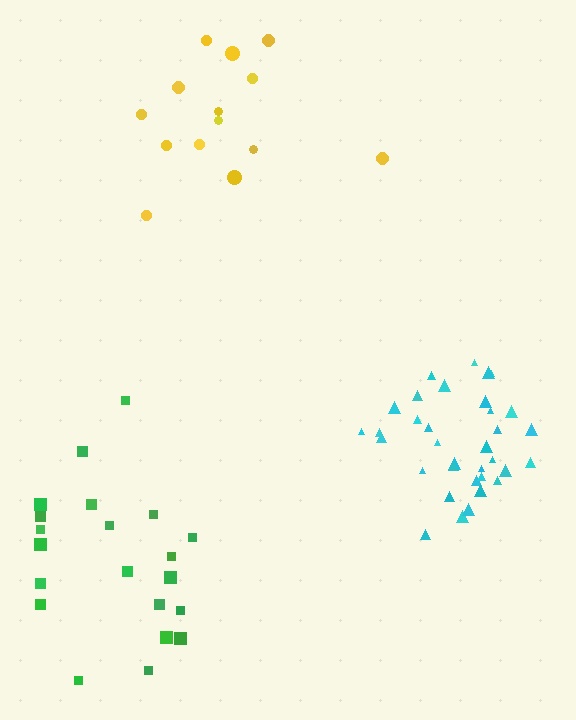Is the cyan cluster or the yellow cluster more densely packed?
Cyan.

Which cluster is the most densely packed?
Cyan.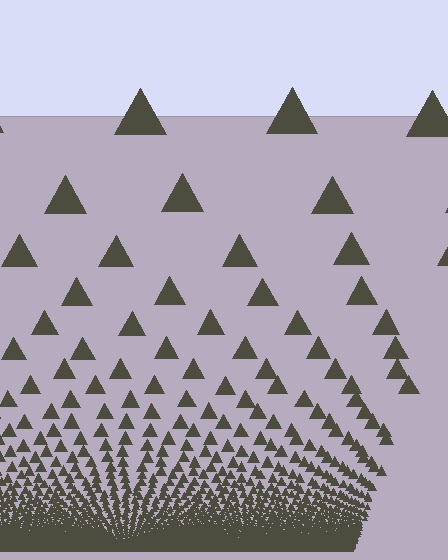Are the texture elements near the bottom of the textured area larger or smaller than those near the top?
Smaller. The gradient is inverted — elements near the bottom are smaller and denser.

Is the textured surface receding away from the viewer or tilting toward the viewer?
The surface appears to tilt toward the viewer. Texture elements get larger and sparser toward the top.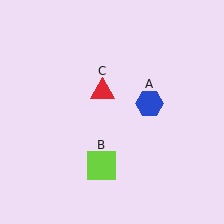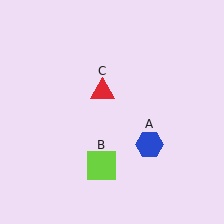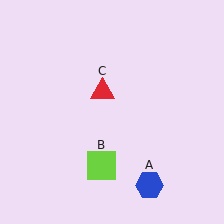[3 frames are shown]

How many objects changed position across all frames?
1 object changed position: blue hexagon (object A).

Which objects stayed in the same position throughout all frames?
Lime square (object B) and red triangle (object C) remained stationary.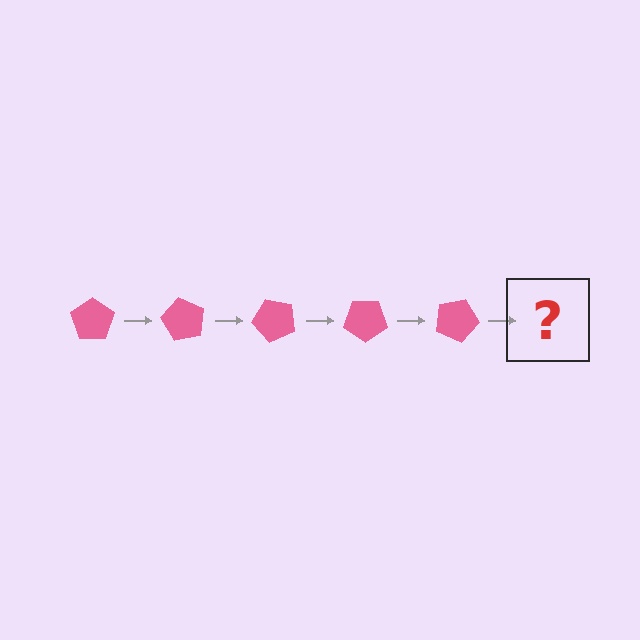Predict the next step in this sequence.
The next step is a pink pentagon rotated 300 degrees.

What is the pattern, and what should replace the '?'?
The pattern is that the pentagon rotates 60 degrees each step. The '?' should be a pink pentagon rotated 300 degrees.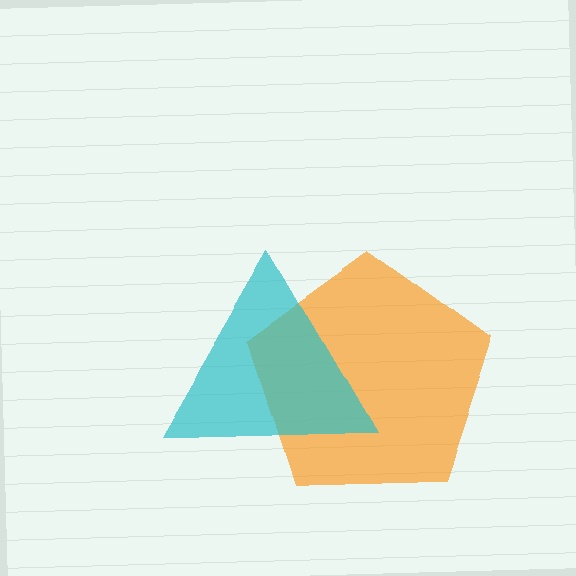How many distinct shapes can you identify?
There are 2 distinct shapes: an orange pentagon, a cyan triangle.